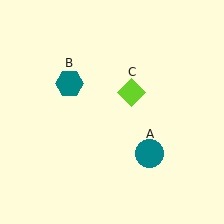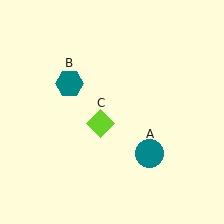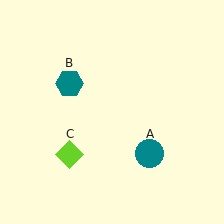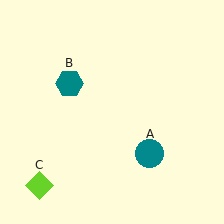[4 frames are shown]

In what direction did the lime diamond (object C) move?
The lime diamond (object C) moved down and to the left.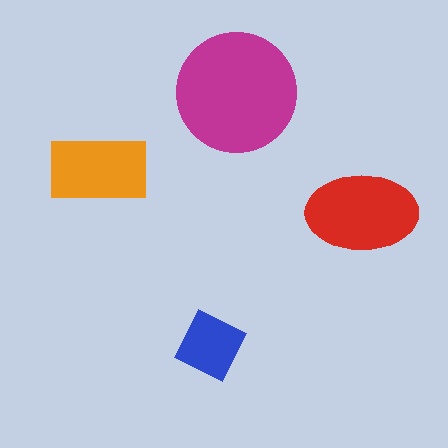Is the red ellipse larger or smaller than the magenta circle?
Smaller.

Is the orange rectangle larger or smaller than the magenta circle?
Smaller.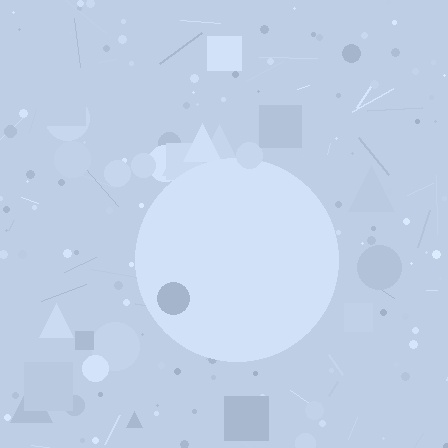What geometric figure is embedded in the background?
A circle is embedded in the background.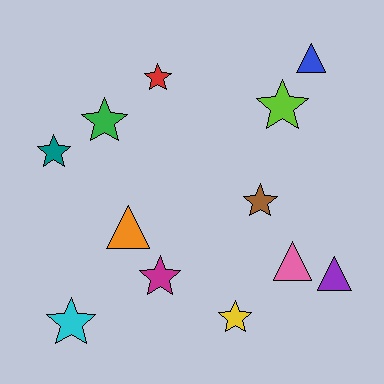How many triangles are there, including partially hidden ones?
There are 4 triangles.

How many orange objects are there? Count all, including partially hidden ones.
There is 1 orange object.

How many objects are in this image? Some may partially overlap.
There are 12 objects.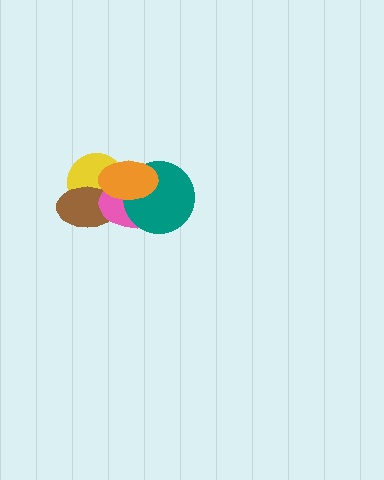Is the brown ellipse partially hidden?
Yes, it is partially covered by another shape.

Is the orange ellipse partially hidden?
No, no other shape covers it.